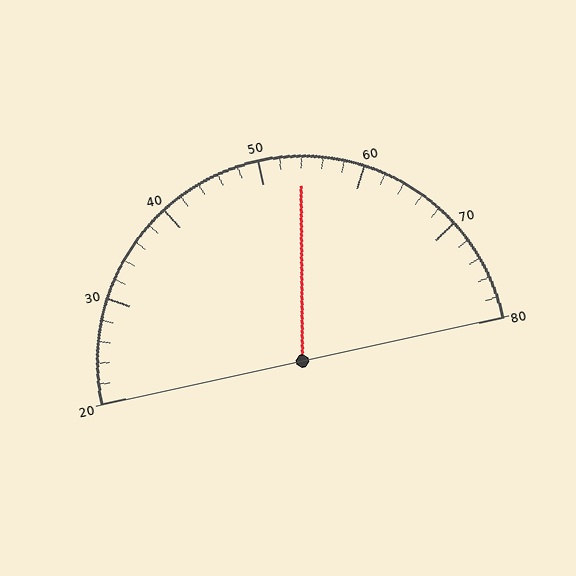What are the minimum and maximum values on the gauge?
The gauge ranges from 20 to 80.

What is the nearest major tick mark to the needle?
The nearest major tick mark is 50.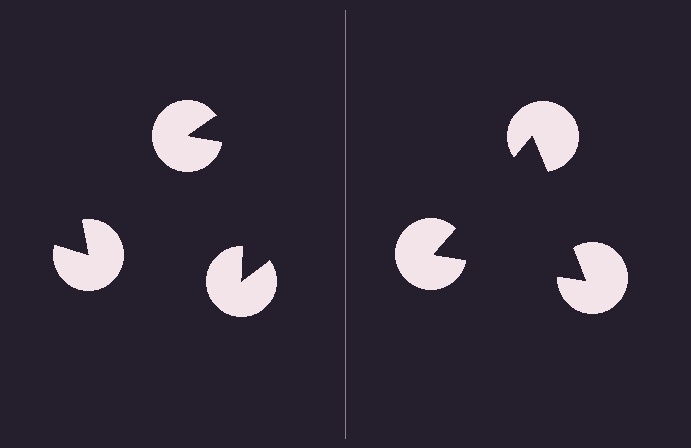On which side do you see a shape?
An illusory triangle appears on the right side. On the left side the wedge cuts are rotated, so no coherent shape forms.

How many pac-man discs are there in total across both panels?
6 — 3 on each side.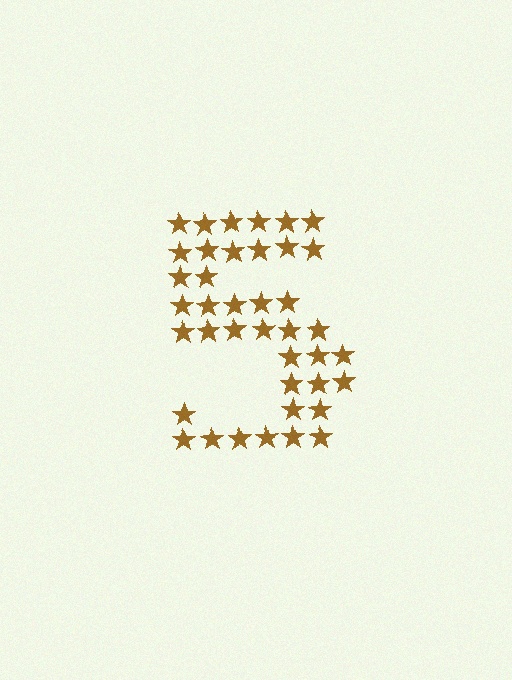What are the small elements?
The small elements are stars.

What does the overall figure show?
The overall figure shows the digit 5.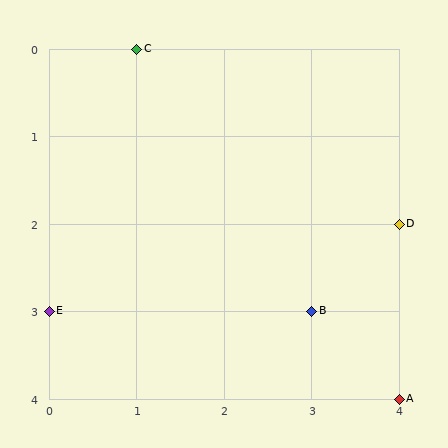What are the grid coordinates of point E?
Point E is at grid coordinates (0, 3).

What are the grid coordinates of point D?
Point D is at grid coordinates (4, 2).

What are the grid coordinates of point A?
Point A is at grid coordinates (4, 4).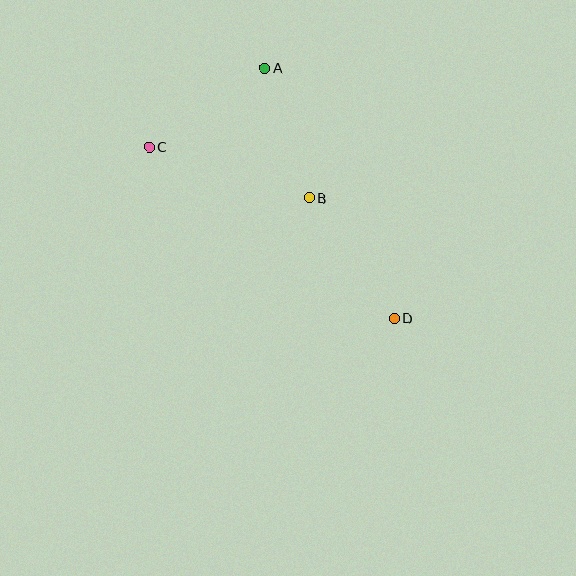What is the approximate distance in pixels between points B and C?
The distance between B and C is approximately 168 pixels.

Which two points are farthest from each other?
Points C and D are farthest from each other.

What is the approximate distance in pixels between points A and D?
The distance between A and D is approximately 282 pixels.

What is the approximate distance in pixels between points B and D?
The distance between B and D is approximately 147 pixels.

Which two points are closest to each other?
Points A and B are closest to each other.